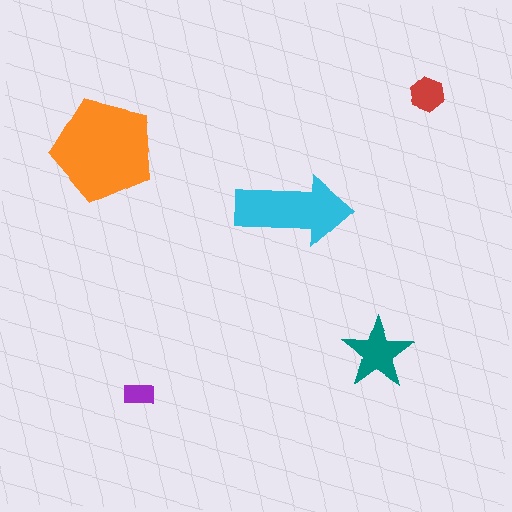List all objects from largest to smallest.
The orange pentagon, the cyan arrow, the teal star, the red hexagon, the purple rectangle.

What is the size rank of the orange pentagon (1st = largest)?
1st.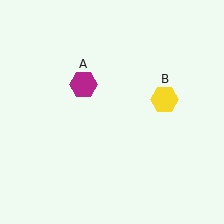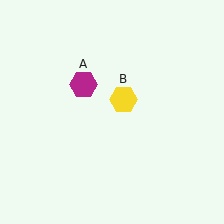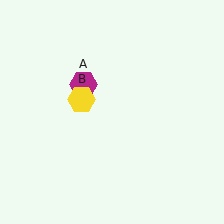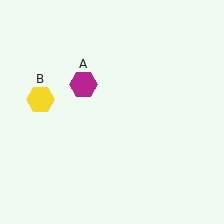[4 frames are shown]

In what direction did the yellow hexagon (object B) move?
The yellow hexagon (object B) moved left.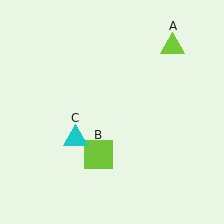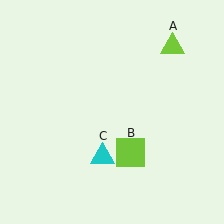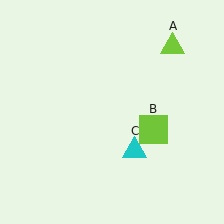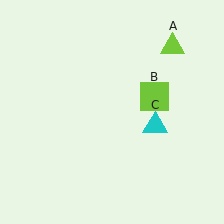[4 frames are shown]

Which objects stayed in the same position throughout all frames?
Lime triangle (object A) remained stationary.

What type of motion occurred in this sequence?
The lime square (object B), cyan triangle (object C) rotated counterclockwise around the center of the scene.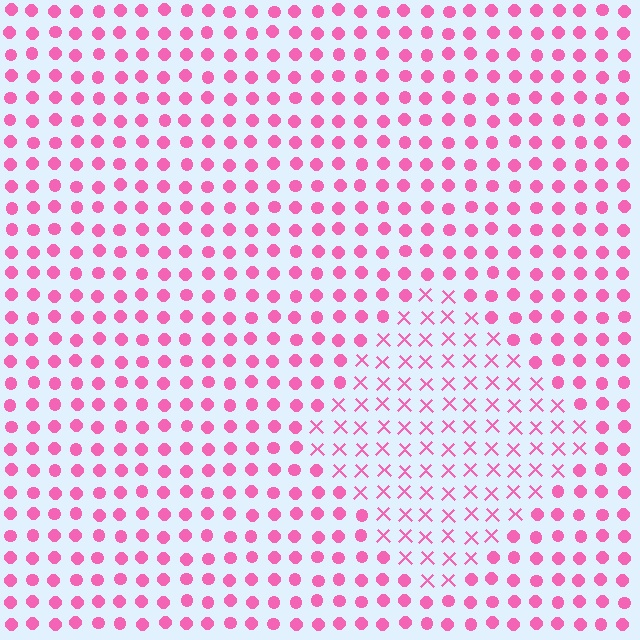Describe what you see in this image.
The image is filled with small pink elements arranged in a uniform grid. A diamond-shaped region contains X marks, while the surrounding area contains circles. The boundary is defined purely by the change in element shape.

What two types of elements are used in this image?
The image uses X marks inside the diamond region and circles outside it.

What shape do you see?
I see a diamond.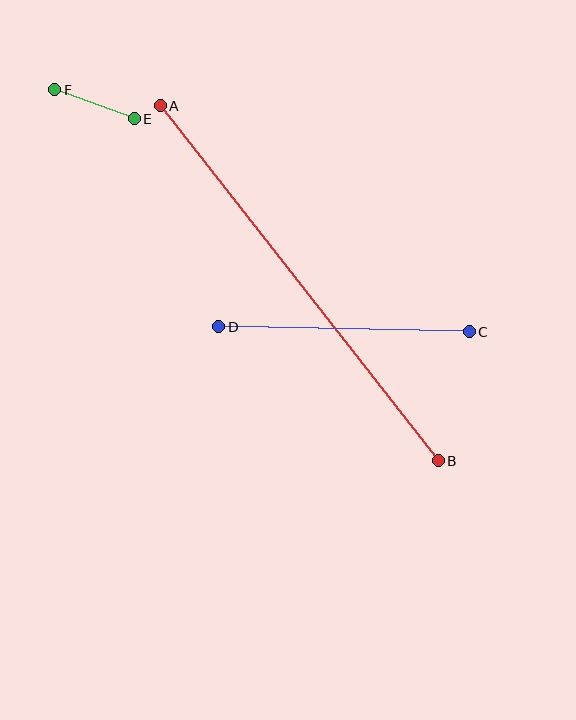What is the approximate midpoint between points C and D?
The midpoint is at approximately (344, 329) pixels.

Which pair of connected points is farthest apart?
Points A and B are farthest apart.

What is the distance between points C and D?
The distance is approximately 251 pixels.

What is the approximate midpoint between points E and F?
The midpoint is at approximately (94, 104) pixels.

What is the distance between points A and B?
The distance is approximately 451 pixels.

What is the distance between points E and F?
The distance is approximately 85 pixels.